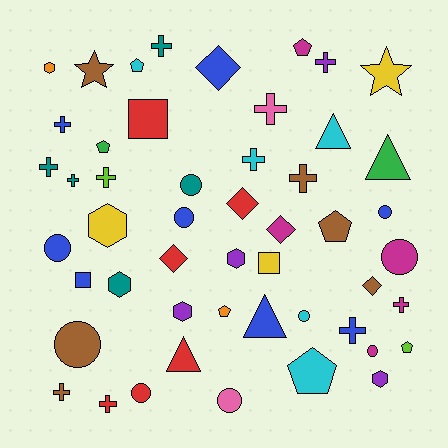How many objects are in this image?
There are 50 objects.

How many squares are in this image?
There are 3 squares.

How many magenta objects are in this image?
There are 5 magenta objects.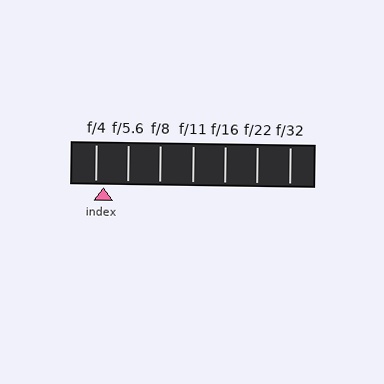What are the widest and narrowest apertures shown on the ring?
The widest aperture shown is f/4 and the narrowest is f/32.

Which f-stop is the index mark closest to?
The index mark is closest to f/4.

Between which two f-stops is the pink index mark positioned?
The index mark is between f/4 and f/5.6.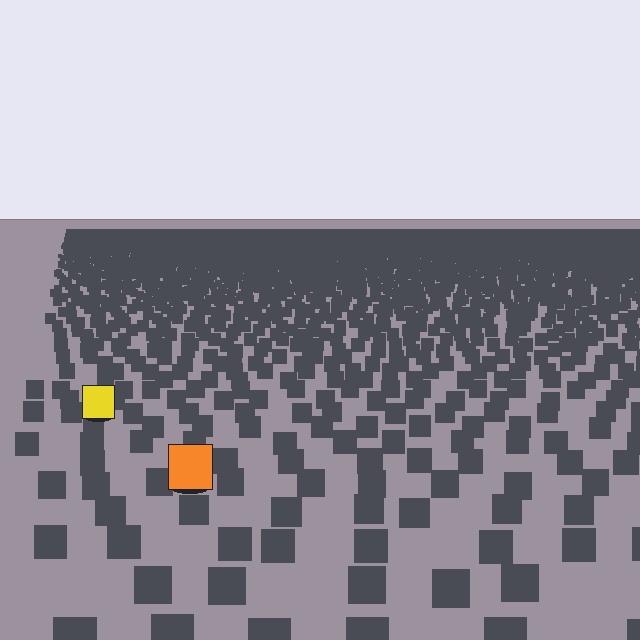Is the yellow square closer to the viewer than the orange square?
No. The orange square is closer — you can tell from the texture gradient: the ground texture is coarser near it.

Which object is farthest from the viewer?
The yellow square is farthest from the viewer. It appears smaller and the ground texture around it is denser.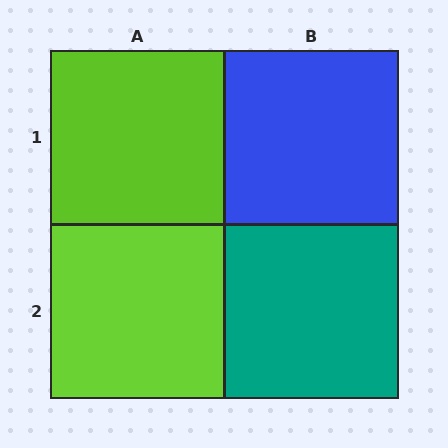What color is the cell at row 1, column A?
Lime.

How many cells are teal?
1 cell is teal.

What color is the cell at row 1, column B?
Blue.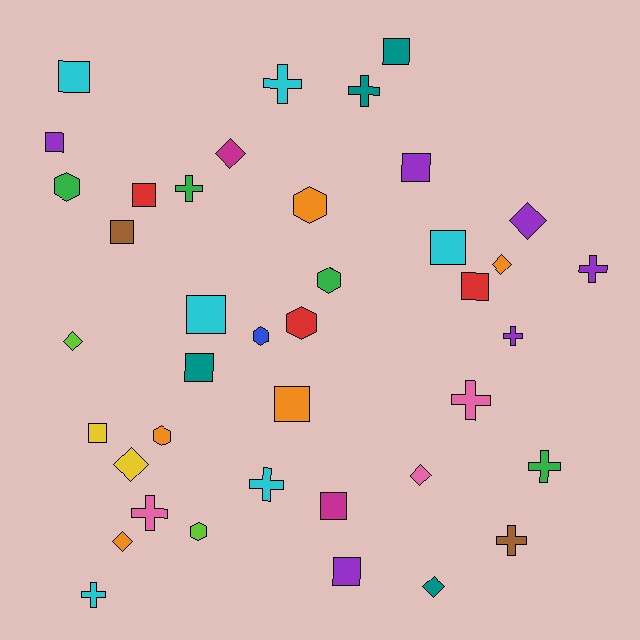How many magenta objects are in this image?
There are 2 magenta objects.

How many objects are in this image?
There are 40 objects.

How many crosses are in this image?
There are 11 crosses.